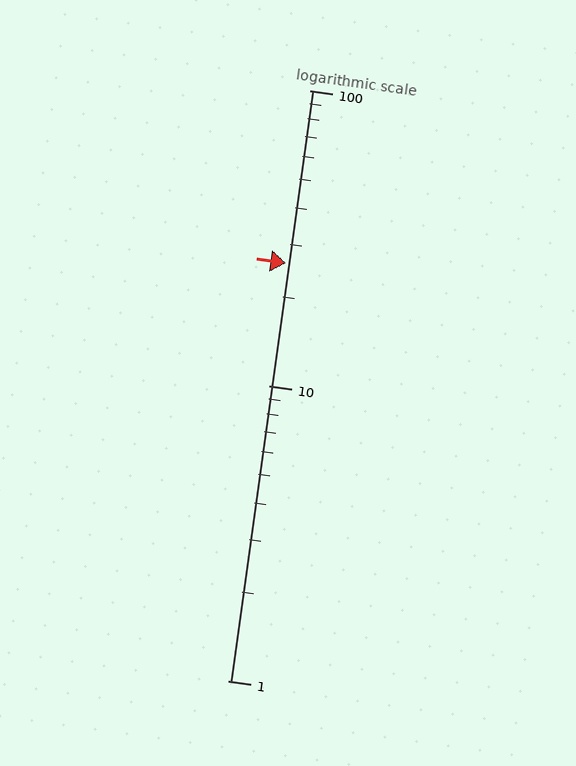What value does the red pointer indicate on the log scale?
The pointer indicates approximately 26.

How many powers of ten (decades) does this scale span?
The scale spans 2 decades, from 1 to 100.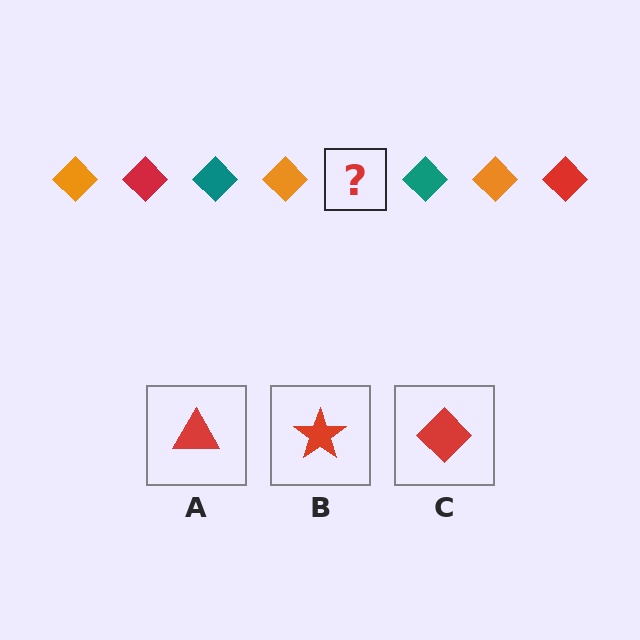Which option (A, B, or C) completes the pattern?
C.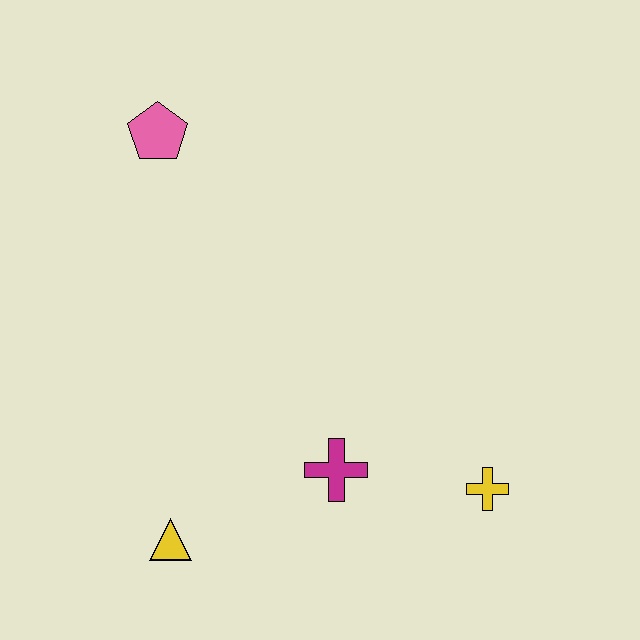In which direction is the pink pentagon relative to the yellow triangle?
The pink pentagon is above the yellow triangle.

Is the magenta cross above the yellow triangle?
Yes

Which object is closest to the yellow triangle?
The magenta cross is closest to the yellow triangle.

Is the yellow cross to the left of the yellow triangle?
No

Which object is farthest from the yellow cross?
The pink pentagon is farthest from the yellow cross.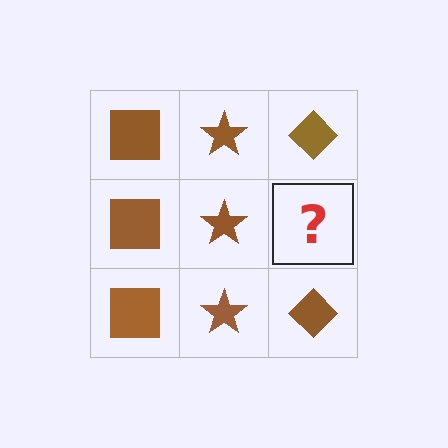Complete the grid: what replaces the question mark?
The question mark should be replaced with a brown diamond.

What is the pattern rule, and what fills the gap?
The rule is that each column has a consistent shape. The gap should be filled with a brown diamond.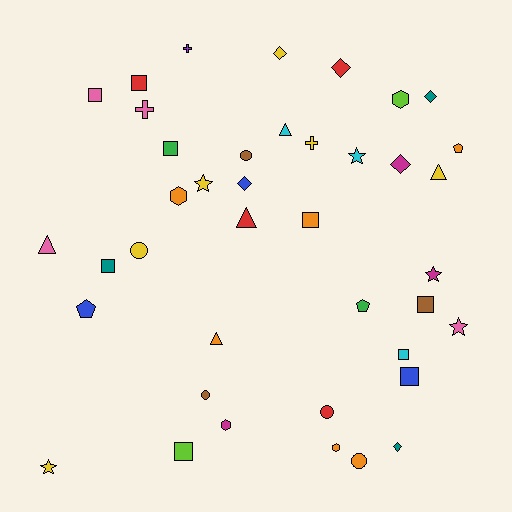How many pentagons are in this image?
There are 3 pentagons.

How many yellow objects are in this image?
There are 6 yellow objects.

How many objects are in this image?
There are 40 objects.